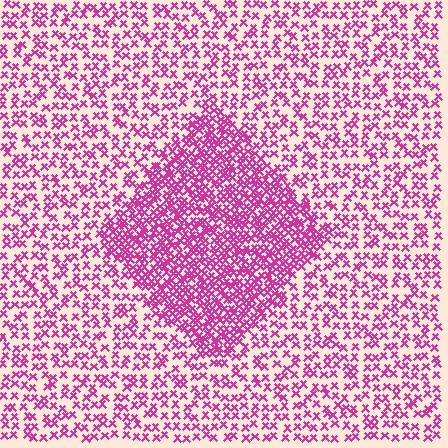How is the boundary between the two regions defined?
The boundary is defined by a change in element density (approximately 2.2x ratio). All elements are the same color, size, and shape.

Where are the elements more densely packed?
The elements are more densely packed inside the diamond boundary.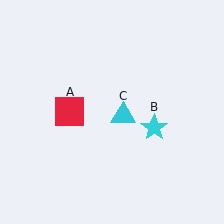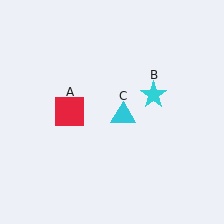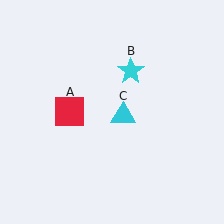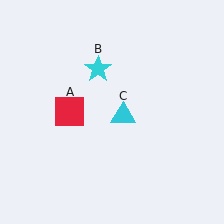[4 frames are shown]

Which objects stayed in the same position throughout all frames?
Red square (object A) and cyan triangle (object C) remained stationary.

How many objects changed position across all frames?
1 object changed position: cyan star (object B).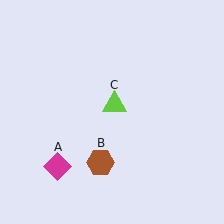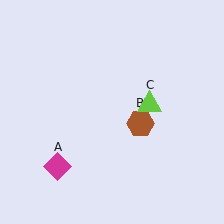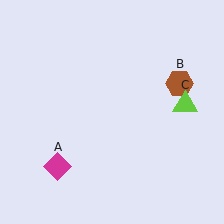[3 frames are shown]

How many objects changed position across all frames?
2 objects changed position: brown hexagon (object B), lime triangle (object C).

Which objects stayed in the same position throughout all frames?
Magenta diamond (object A) remained stationary.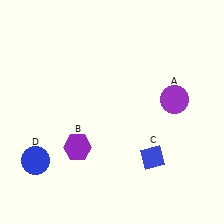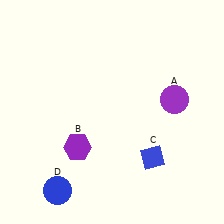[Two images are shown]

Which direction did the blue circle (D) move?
The blue circle (D) moved down.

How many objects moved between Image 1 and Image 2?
1 object moved between the two images.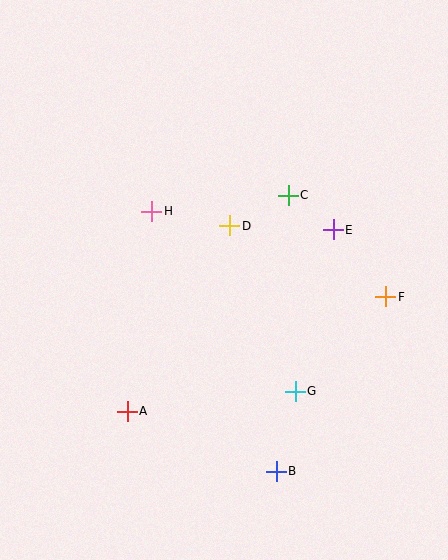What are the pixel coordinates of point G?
Point G is at (295, 391).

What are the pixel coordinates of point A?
Point A is at (127, 411).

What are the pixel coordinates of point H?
Point H is at (152, 211).